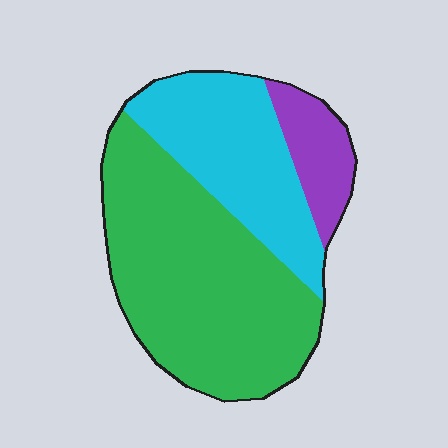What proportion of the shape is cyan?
Cyan takes up about one third (1/3) of the shape.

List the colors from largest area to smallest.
From largest to smallest: green, cyan, purple.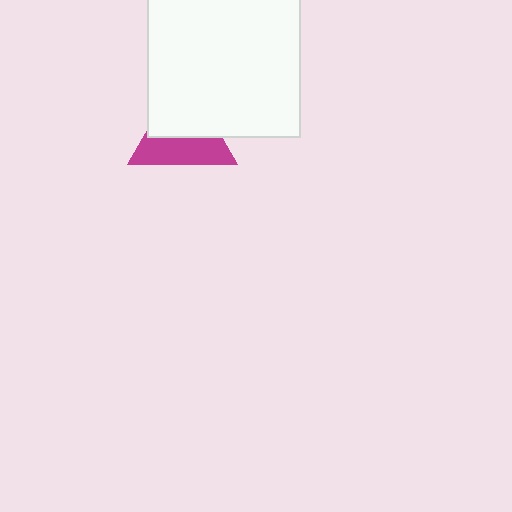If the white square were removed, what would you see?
You would see the complete magenta triangle.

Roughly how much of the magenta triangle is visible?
About half of it is visible (roughly 50%).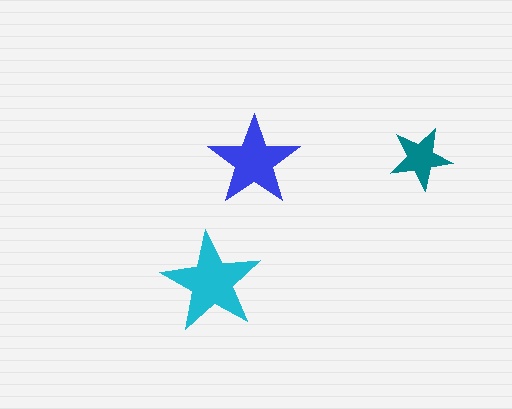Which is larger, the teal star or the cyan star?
The cyan one.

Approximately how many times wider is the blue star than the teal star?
About 1.5 times wider.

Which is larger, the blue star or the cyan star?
The cyan one.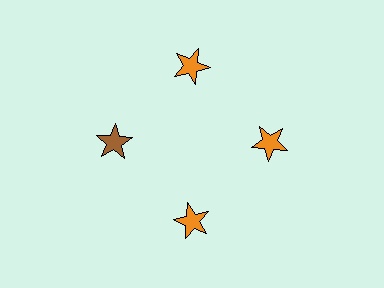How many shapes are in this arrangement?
There are 4 shapes arranged in a ring pattern.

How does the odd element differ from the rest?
It has a different color: brown instead of orange.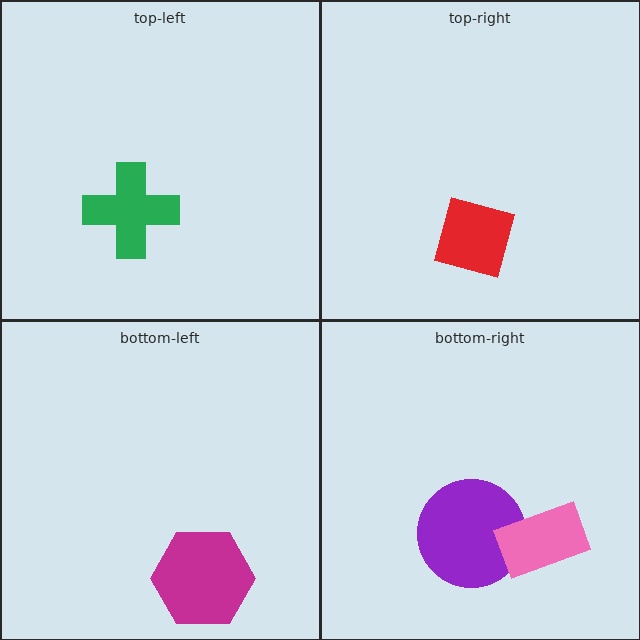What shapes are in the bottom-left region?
The magenta hexagon.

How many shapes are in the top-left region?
1.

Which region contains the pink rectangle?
The bottom-right region.